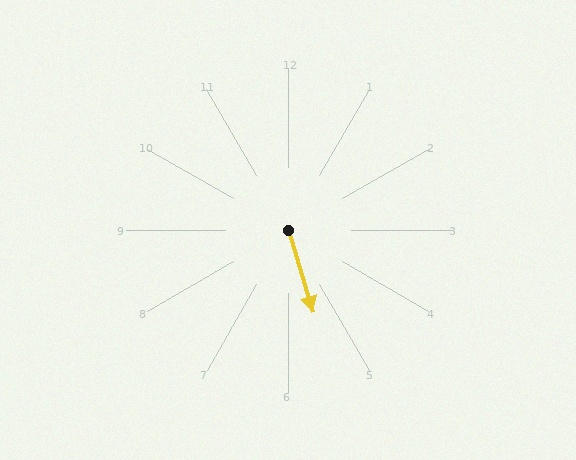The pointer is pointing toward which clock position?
Roughly 5 o'clock.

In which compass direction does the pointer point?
South.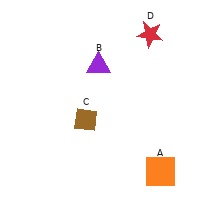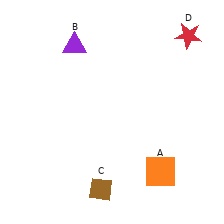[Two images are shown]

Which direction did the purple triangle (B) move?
The purple triangle (B) moved left.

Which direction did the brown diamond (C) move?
The brown diamond (C) moved down.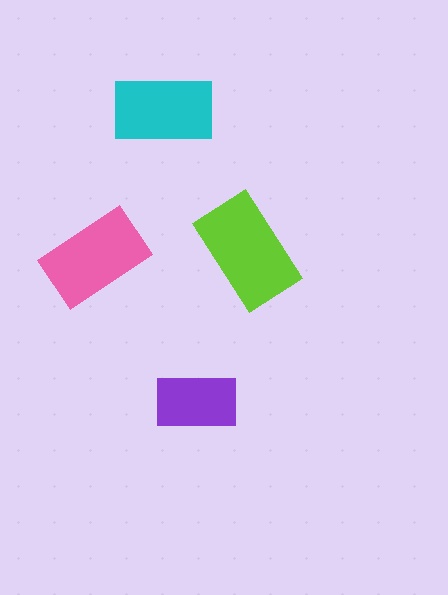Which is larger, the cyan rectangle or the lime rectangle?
The lime one.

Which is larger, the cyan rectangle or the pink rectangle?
The pink one.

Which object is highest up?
The cyan rectangle is topmost.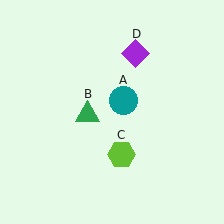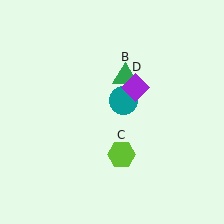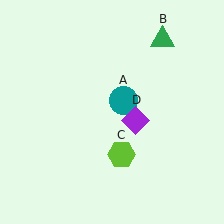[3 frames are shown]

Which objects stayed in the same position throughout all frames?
Teal circle (object A) and lime hexagon (object C) remained stationary.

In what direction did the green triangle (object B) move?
The green triangle (object B) moved up and to the right.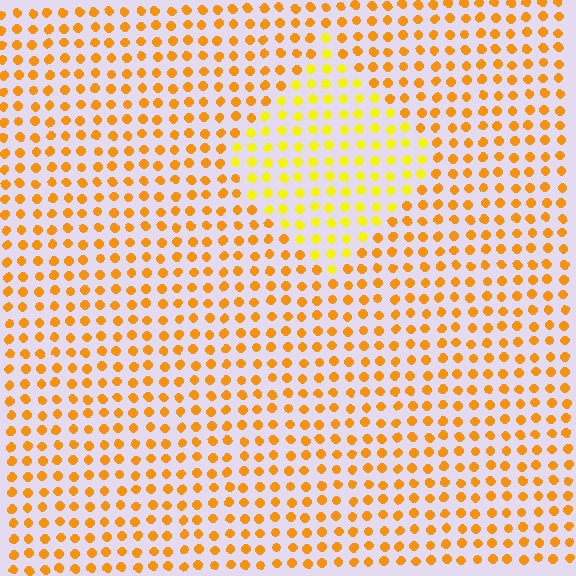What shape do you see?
I see a diamond.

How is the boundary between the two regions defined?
The boundary is defined purely by a slight shift in hue (about 26 degrees). Spacing, size, and orientation are identical on both sides.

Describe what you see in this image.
The image is filled with small orange elements in a uniform arrangement. A diamond-shaped region is visible where the elements are tinted to a slightly different hue, forming a subtle color boundary.